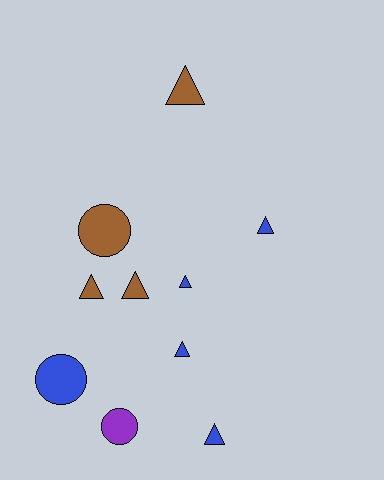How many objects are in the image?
There are 10 objects.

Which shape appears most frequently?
Triangle, with 7 objects.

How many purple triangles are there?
There are no purple triangles.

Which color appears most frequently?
Blue, with 5 objects.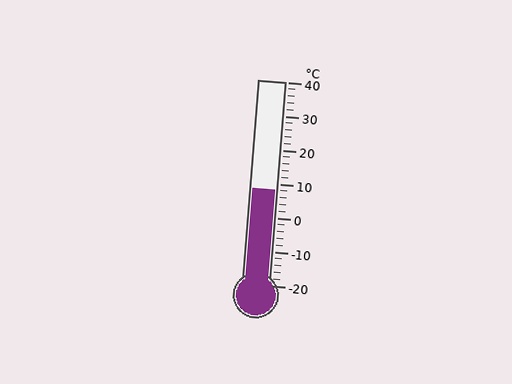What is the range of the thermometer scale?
The thermometer scale ranges from -20°C to 40°C.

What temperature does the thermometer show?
The thermometer shows approximately 8°C.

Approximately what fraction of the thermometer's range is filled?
The thermometer is filled to approximately 45% of its range.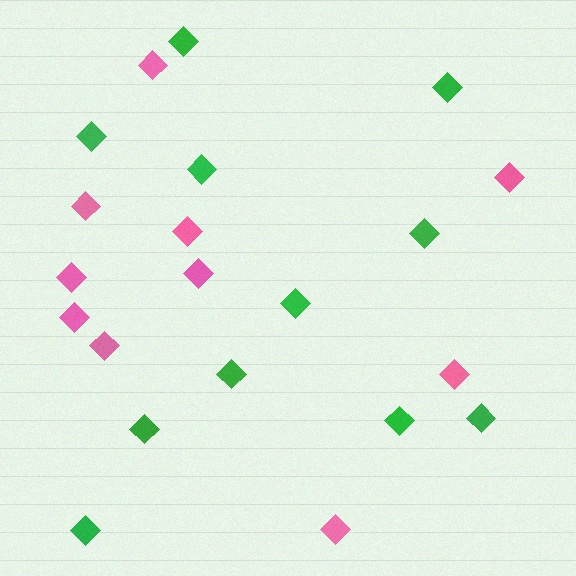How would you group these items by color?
There are 2 groups: one group of pink diamonds (10) and one group of green diamonds (11).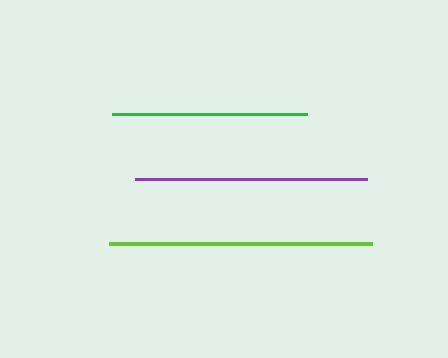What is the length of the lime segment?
The lime segment is approximately 264 pixels long.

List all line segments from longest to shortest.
From longest to shortest: lime, purple, green.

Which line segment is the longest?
The lime line is the longest at approximately 264 pixels.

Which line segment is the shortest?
The green line is the shortest at approximately 195 pixels.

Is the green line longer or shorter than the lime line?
The lime line is longer than the green line.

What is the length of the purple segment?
The purple segment is approximately 232 pixels long.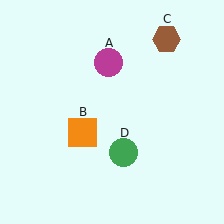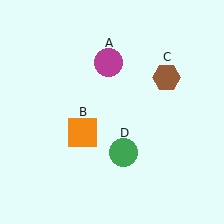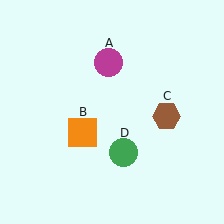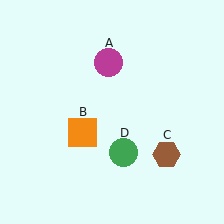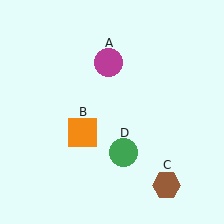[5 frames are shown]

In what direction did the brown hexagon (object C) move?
The brown hexagon (object C) moved down.